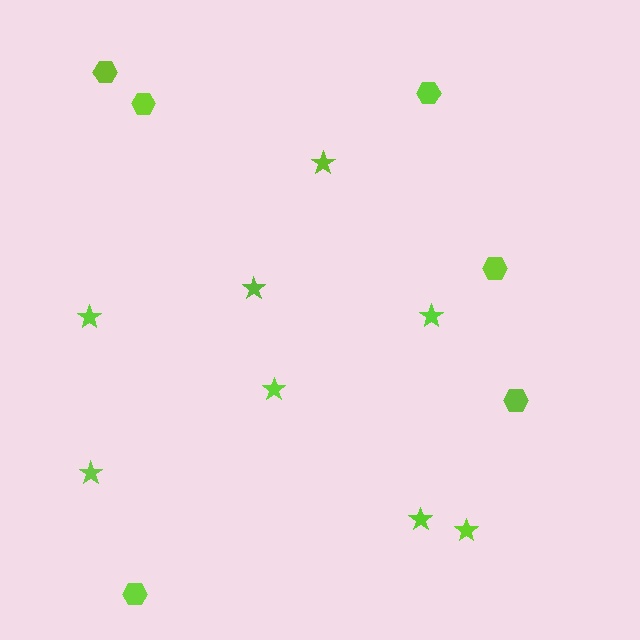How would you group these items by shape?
There are 2 groups: one group of hexagons (6) and one group of stars (8).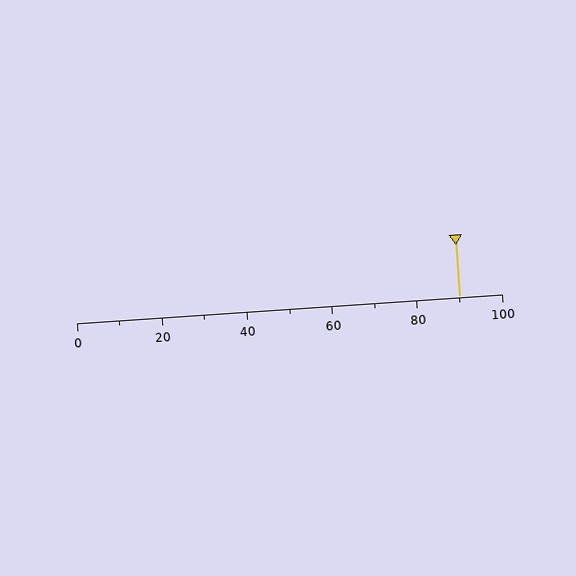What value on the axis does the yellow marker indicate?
The marker indicates approximately 90.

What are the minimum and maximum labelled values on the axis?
The axis runs from 0 to 100.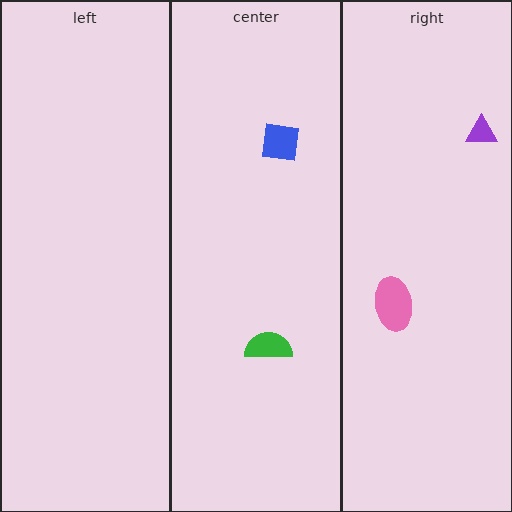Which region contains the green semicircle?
The center region.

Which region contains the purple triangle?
The right region.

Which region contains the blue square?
The center region.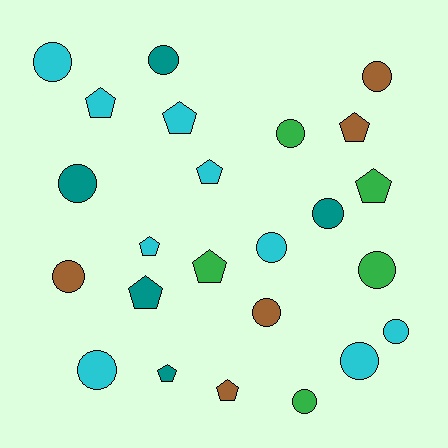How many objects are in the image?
There are 24 objects.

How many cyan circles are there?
There are 5 cyan circles.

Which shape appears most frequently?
Circle, with 14 objects.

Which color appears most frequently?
Cyan, with 9 objects.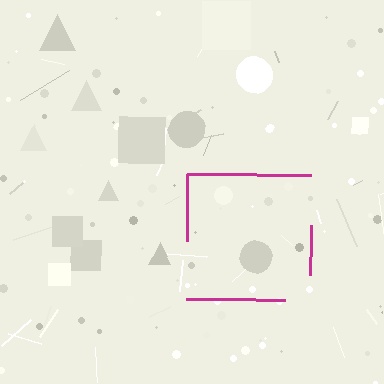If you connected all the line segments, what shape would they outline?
They would outline a square.